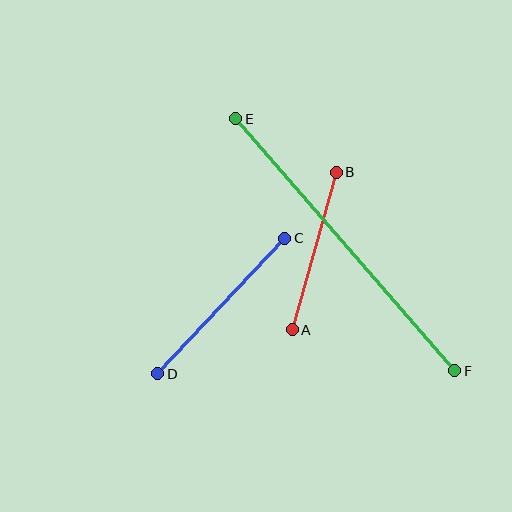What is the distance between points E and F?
The distance is approximately 334 pixels.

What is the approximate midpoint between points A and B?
The midpoint is at approximately (314, 251) pixels.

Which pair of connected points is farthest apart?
Points E and F are farthest apart.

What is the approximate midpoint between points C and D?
The midpoint is at approximately (221, 306) pixels.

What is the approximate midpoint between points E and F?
The midpoint is at approximately (345, 245) pixels.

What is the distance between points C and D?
The distance is approximately 185 pixels.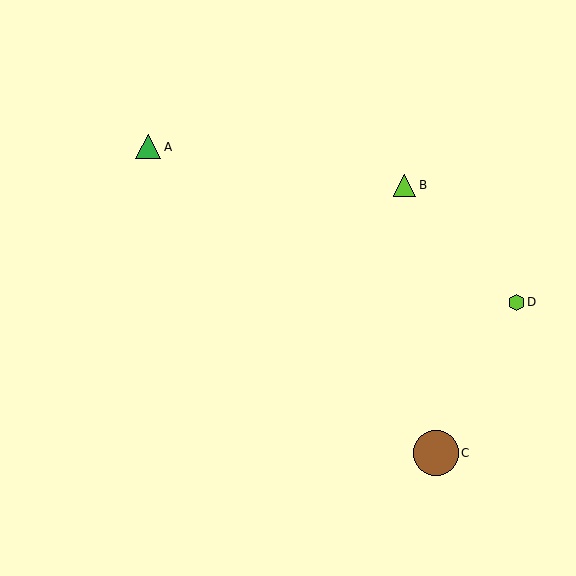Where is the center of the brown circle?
The center of the brown circle is at (436, 453).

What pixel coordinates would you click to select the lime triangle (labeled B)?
Click at (405, 185) to select the lime triangle B.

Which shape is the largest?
The brown circle (labeled C) is the largest.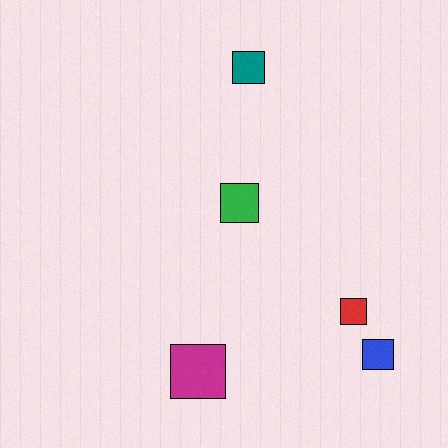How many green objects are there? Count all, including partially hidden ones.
There is 1 green object.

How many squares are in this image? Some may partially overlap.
There are 5 squares.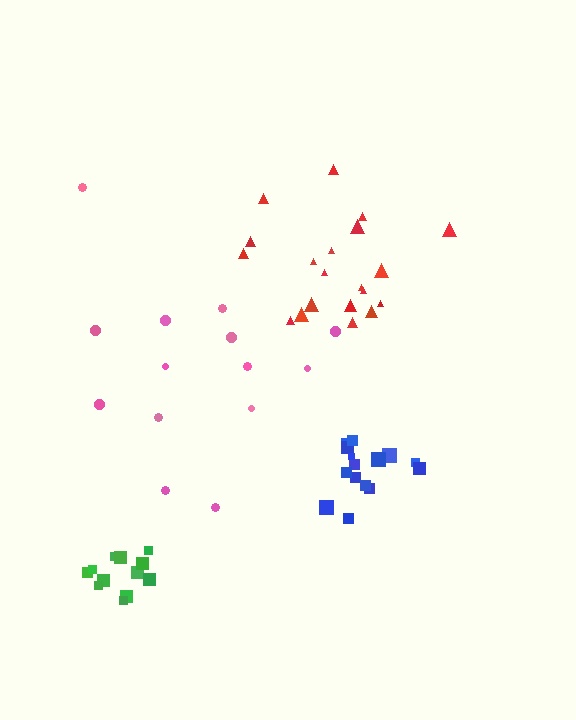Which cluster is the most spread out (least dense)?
Pink.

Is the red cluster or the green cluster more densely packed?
Green.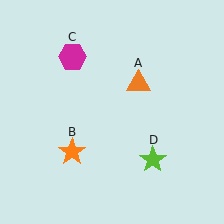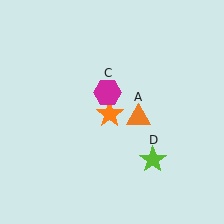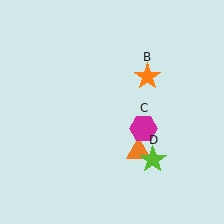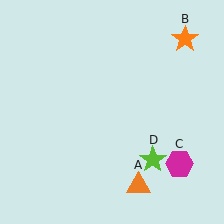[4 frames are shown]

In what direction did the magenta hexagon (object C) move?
The magenta hexagon (object C) moved down and to the right.